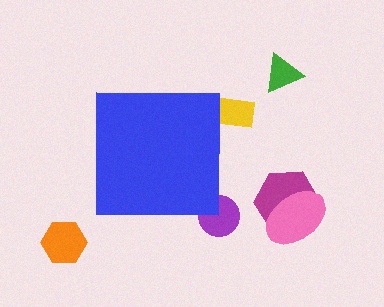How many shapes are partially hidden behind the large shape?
2 shapes are partially hidden.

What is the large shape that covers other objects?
A blue square.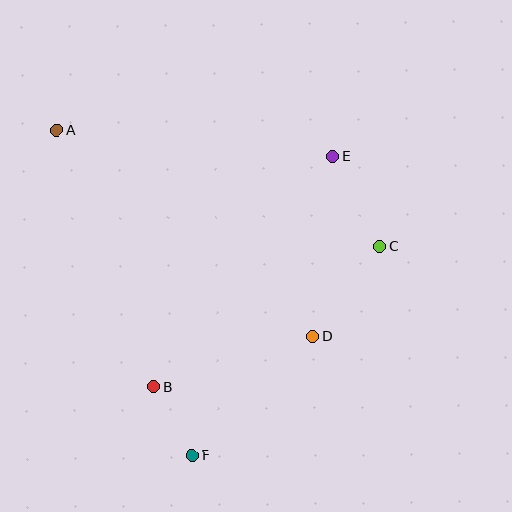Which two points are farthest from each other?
Points A and F are farthest from each other.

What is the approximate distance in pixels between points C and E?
The distance between C and E is approximately 102 pixels.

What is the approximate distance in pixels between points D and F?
The distance between D and F is approximately 169 pixels.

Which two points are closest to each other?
Points B and F are closest to each other.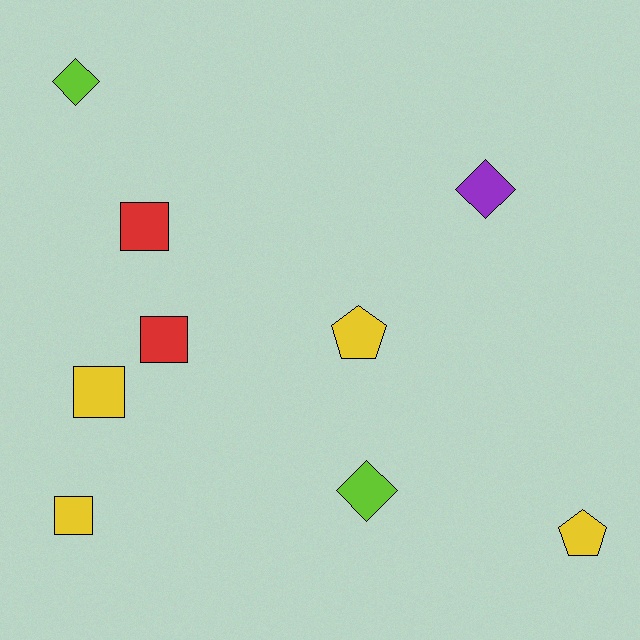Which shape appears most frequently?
Square, with 4 objects.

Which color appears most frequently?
Yellow, with 4 objects.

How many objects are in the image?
There are 9 objects.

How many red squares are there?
There are 2 red squares.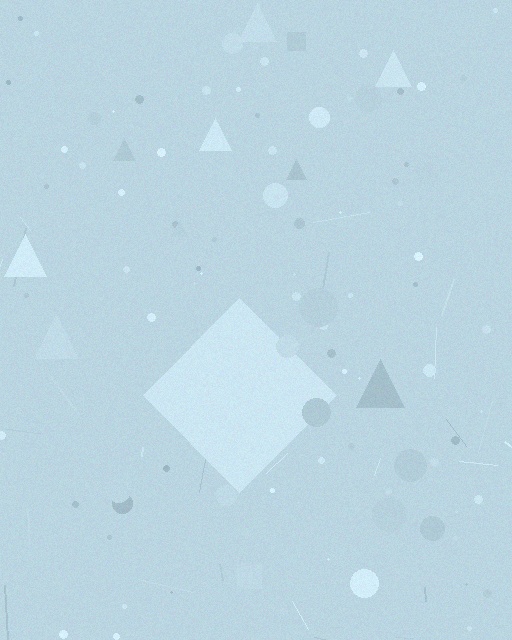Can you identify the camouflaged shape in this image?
The camouflaged shape is a diamond.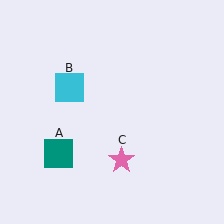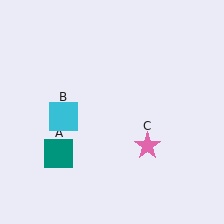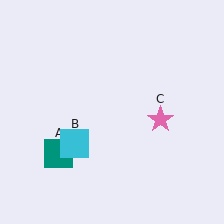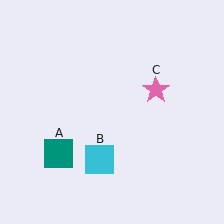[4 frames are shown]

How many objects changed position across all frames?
2 objects changed position: cyan square (object B), pink star (object C).